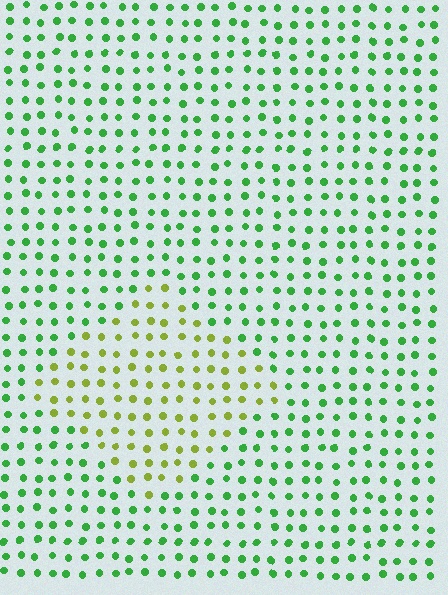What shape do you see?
I see a diamond.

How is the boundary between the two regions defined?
The boundary is defined purely by a slight shift in hue (about 46 degrees). Spacing, size, and orientation are identical on both sides.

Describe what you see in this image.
The image is filled with small green elements in a uniform arrangement. A diamond-shaped region is visible where the elements are tinted to a slightly different hue, forming a subtle color boundary.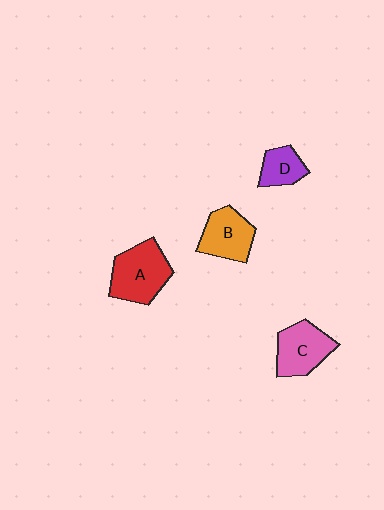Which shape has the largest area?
Shape A (red).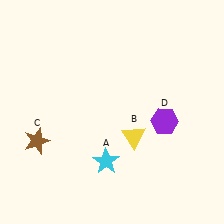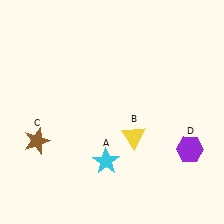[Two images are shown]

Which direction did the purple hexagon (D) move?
The purple hexagon (D) moved down.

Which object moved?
The purple hexagon (D) moved down.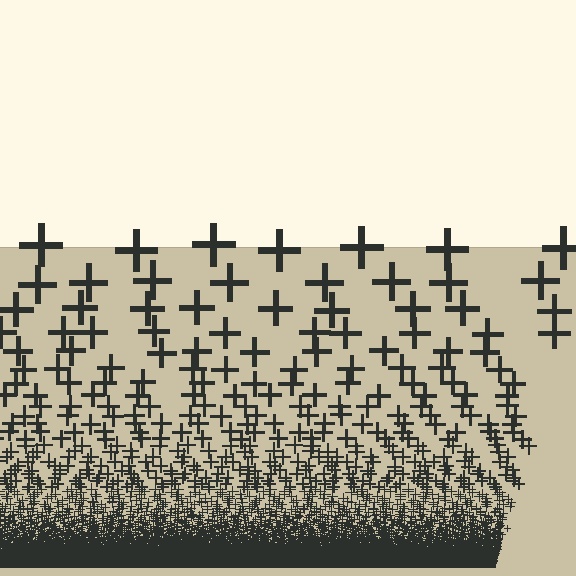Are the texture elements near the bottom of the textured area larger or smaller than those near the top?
Smaller. The gradient is inverted — elements near the bottom are smaller and denser.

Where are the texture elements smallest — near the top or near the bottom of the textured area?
Near the bottom.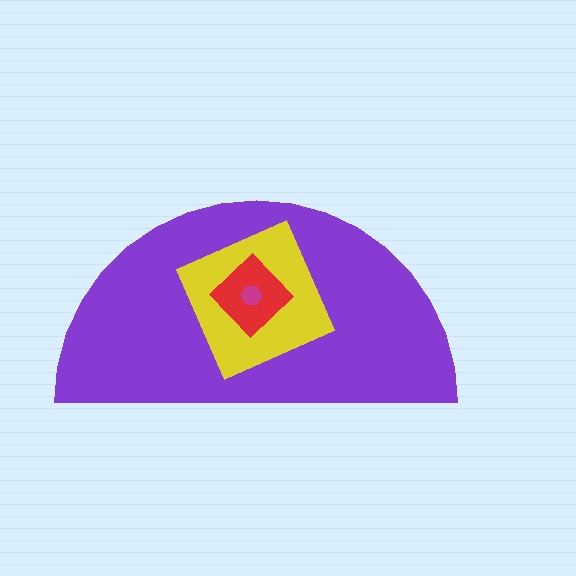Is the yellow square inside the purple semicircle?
Yes.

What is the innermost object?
The magenta hexagon.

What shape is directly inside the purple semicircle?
The yellow square.